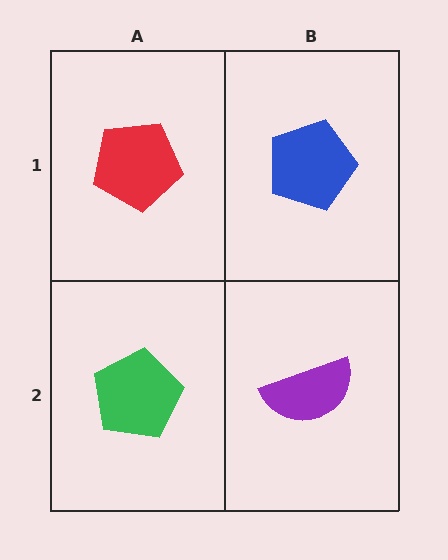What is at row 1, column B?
A blue pentagon.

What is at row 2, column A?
A green pentagon.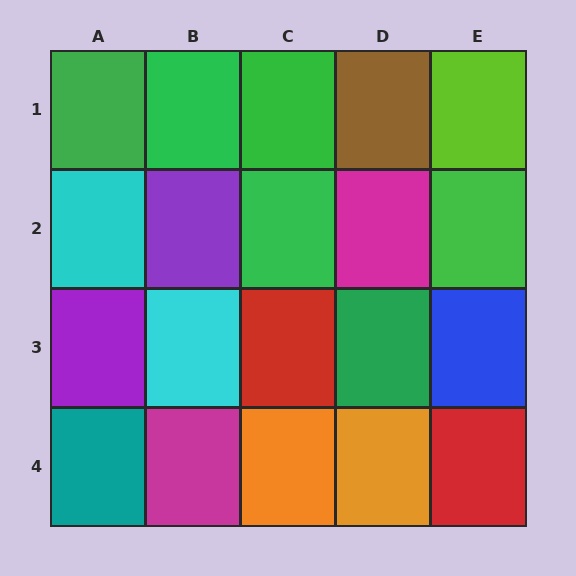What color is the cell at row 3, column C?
Red.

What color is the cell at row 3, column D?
Green.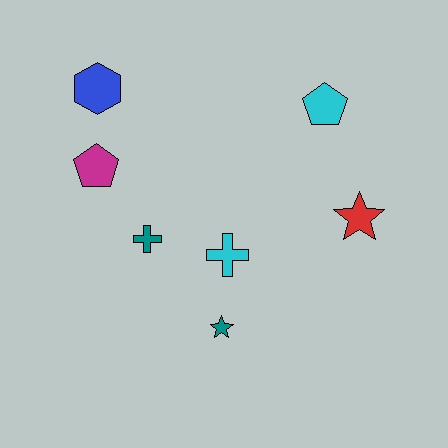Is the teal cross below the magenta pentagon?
Yes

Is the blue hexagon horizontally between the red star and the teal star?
No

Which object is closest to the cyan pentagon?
The red star is closest to the cyan pentagon.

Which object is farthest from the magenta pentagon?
The red star is farthest from the magenta pentagon.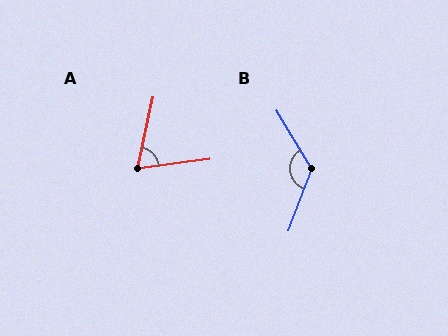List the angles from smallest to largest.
A (71°), B (129°).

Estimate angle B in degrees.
Approximately 129 degrees.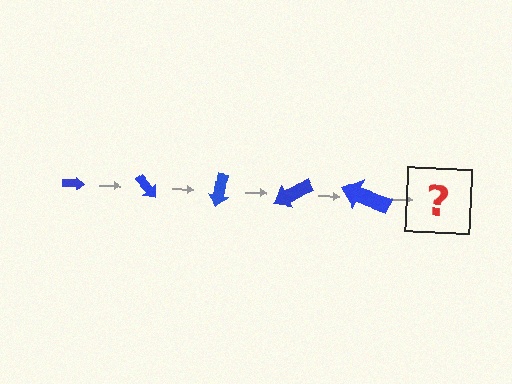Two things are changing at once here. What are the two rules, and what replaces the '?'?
The two rules are that the arrow grows larger each step and it rotates 50 degrees each step. The '?' should be an arrow, larger than the previous one and rotated 250 degrees from the start.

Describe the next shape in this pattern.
It should be an arrow, larger than the previous one and rotated 250 degrees from the start.